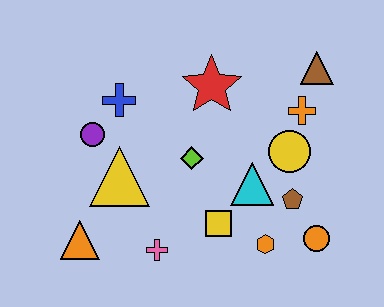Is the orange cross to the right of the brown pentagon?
Yes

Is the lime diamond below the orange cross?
Yes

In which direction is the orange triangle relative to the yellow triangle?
The orange triangle is below the yellow triangle.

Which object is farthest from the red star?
The orange triangle is farthest from the red star.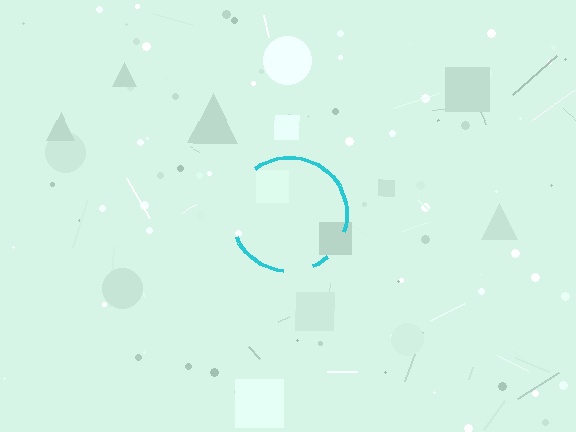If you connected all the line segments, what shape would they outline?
They would outline a circle.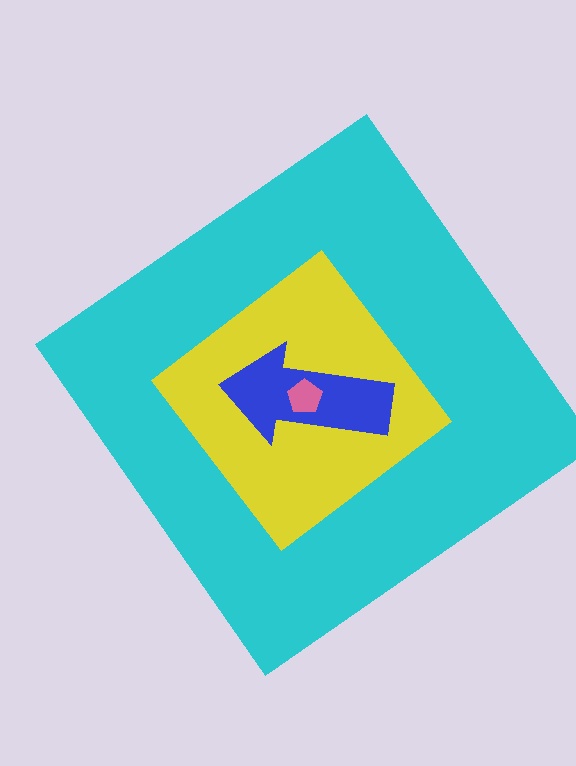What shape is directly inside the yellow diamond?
The blue arrow.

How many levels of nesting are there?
4.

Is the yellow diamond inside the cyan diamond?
Yes.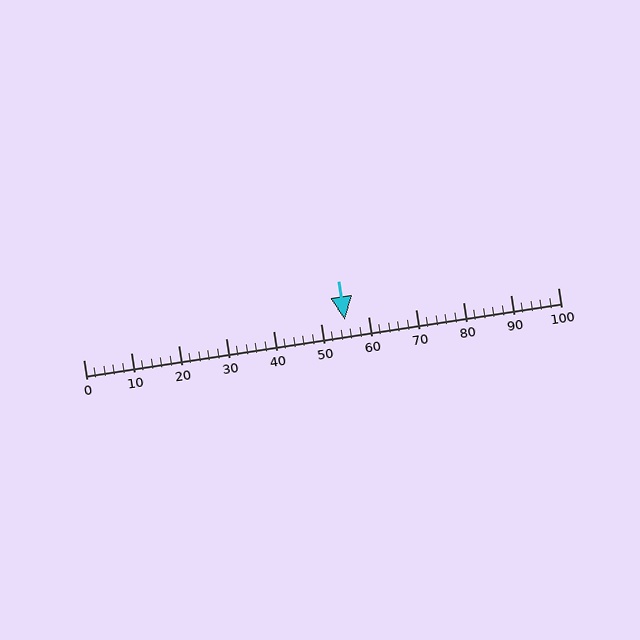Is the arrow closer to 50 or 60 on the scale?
The arrow is closer to 60.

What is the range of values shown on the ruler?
The ruler shows values from 0 to 100.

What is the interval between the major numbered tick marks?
The major tick marks are spaced 10 units apart.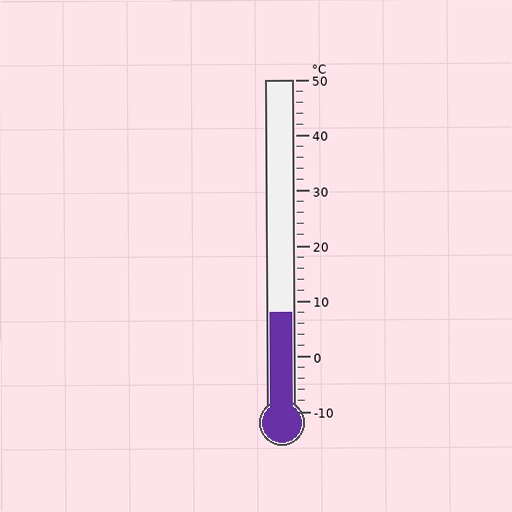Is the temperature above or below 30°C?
The temperature is below 30°C.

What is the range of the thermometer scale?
The thermometer scale ranges from -10°C to 50°C.